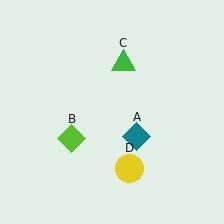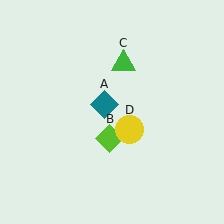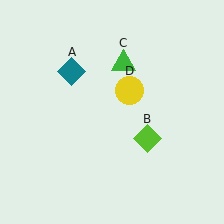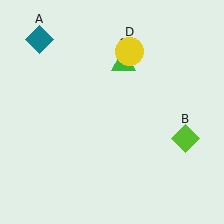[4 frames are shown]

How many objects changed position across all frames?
3 objects changed position: teal diamond (object A), lime diamond (object B), yellow circle (object D).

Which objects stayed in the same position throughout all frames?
Green triangle (object C) remained stationary.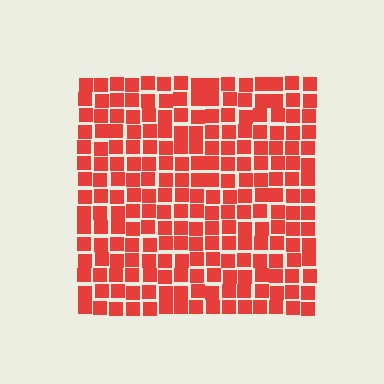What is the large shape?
The large shape is a square.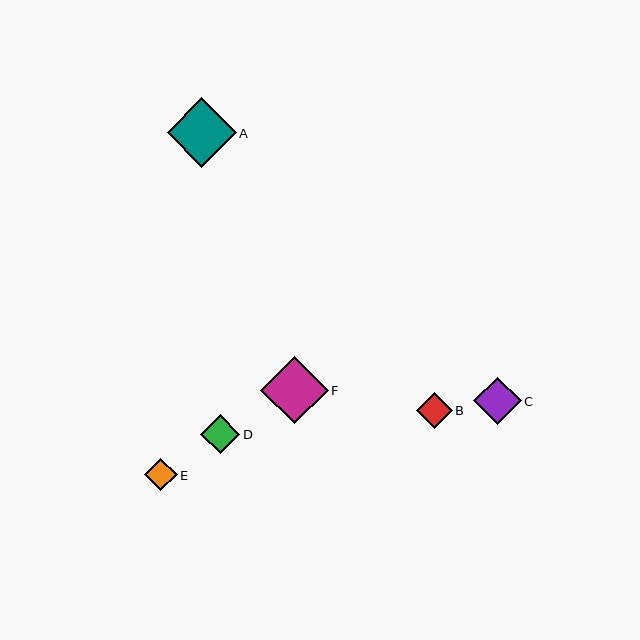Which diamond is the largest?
Diamond A is the largest with a size of approximately 69 pixels.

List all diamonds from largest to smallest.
From largest to smallest: A, F, C, D, B, E.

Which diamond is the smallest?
Diamond E is the smallest with a size of approximately 32 pixels.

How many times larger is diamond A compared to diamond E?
Diamond A is approximately 2.2 times the size of diamond E.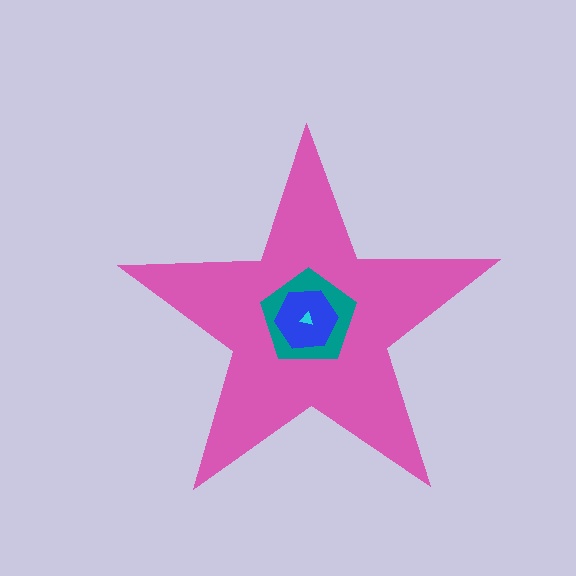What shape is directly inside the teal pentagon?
The blue hexagon.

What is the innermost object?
The cyan triangle.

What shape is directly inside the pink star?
The teal pentagon.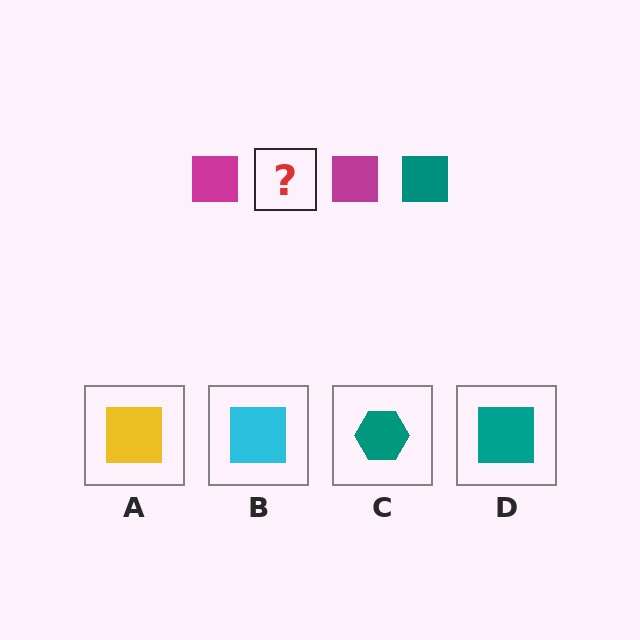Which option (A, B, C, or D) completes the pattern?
D.